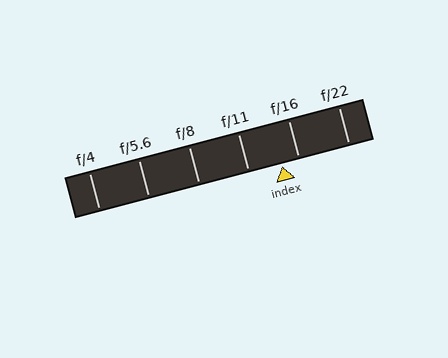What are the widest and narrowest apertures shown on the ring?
The widest aperture shown is f/4 and the narrowest is f/22.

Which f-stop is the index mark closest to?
The index mark is closest to f/16.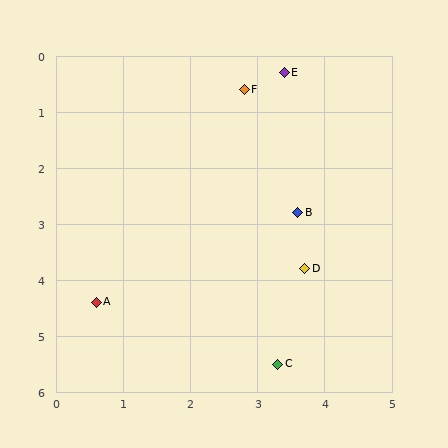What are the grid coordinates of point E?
Point E is at approximately (3.4, 0.3).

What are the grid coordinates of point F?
Point F is at approximately (2.8, 0.6).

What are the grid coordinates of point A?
Point A is at approximately (0.6, 4.4).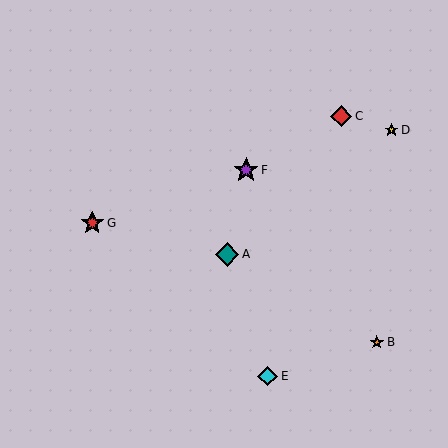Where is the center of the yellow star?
The center of the yellow star is at (392, 130).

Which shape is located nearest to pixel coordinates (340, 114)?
The red diamond (labeled C) at (341, 116) is nearest to that location.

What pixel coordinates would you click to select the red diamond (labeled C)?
Click at (341, 116) to select the red diamond C.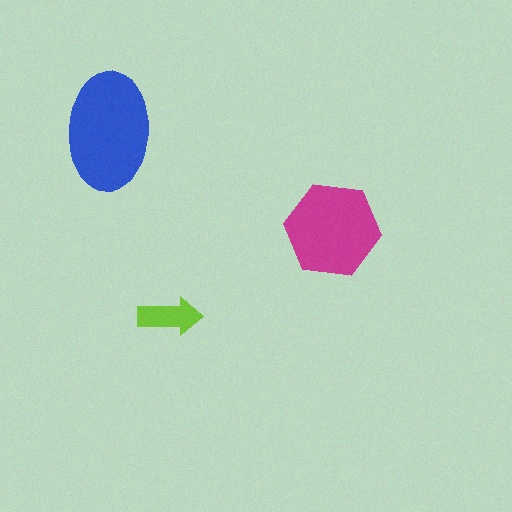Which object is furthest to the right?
The magenta hexagon is rightmost.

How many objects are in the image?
There are 3 objects in the image.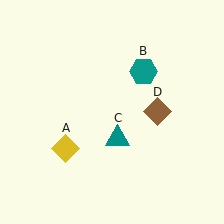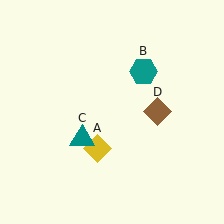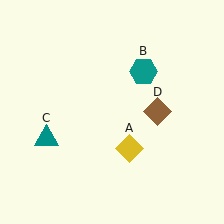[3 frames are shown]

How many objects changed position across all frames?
2 objects changed position: yellow diamond (object A), teal triangle (object C).